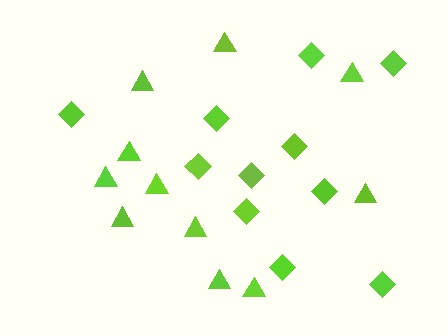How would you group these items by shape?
There are 2 groups: one group of diamonds (11) and one group of triangles (11).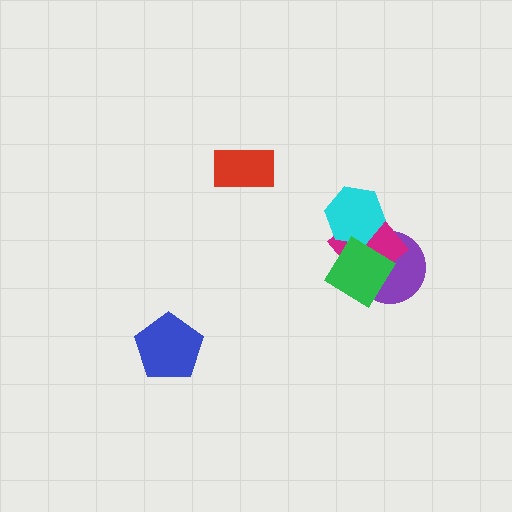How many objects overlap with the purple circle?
2 objects overlap with the purple circle.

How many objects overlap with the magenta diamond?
3 objects overlap with the magenta diamond.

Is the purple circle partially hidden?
Yes, it is partially covered by another shape.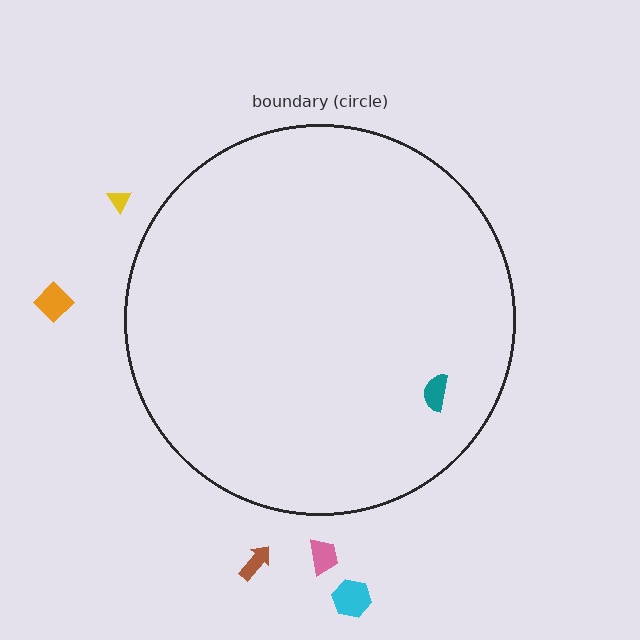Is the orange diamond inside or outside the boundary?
Outside.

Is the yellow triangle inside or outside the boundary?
Outside.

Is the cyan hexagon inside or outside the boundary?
Outside.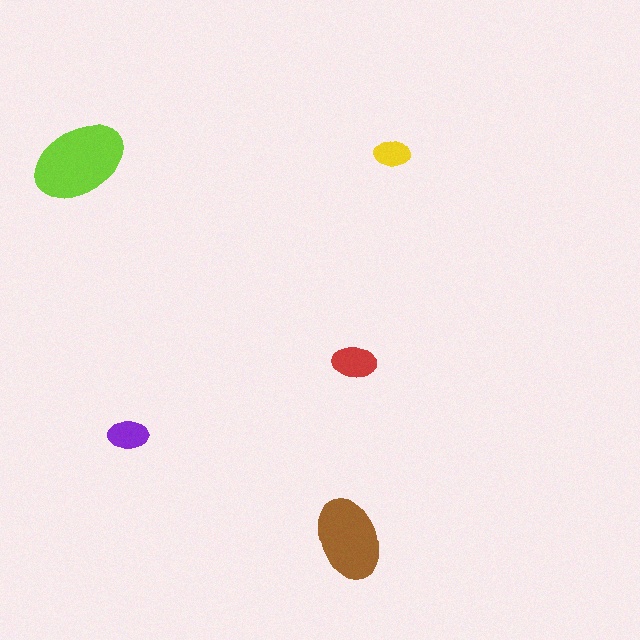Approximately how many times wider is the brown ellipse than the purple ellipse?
About 2 times wider.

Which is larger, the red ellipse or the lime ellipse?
The lime one.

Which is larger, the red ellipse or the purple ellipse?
The red one.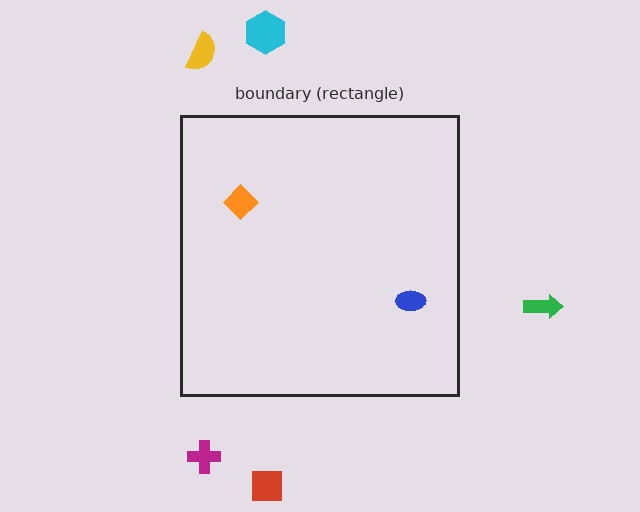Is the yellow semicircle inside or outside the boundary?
Outside.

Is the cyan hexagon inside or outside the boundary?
Outside.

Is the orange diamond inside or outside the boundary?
Inside.